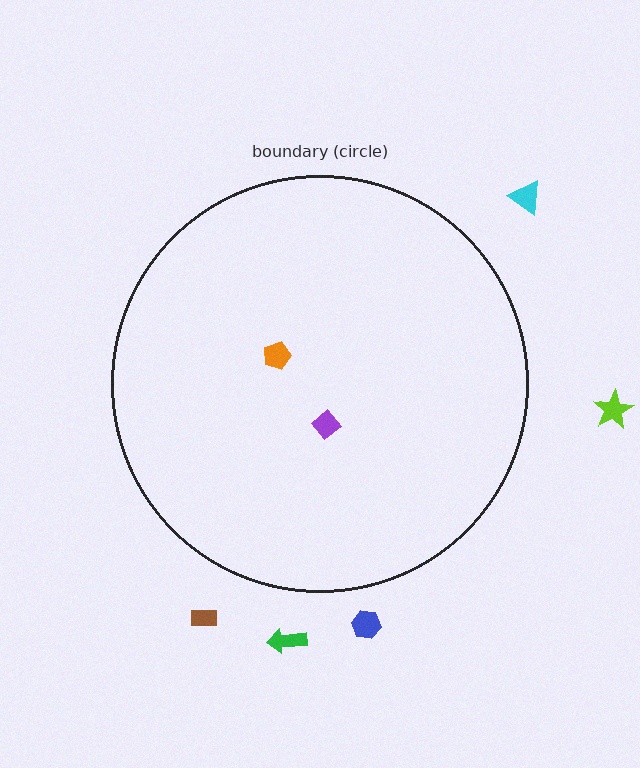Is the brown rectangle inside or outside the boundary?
Outside.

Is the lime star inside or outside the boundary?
Outside.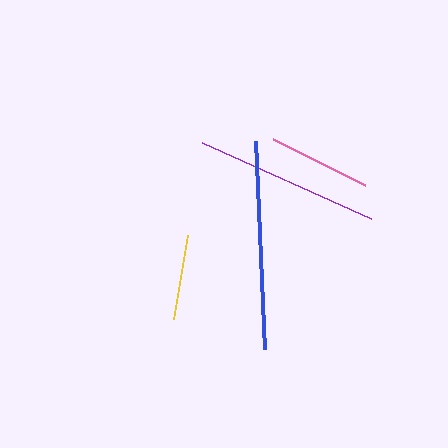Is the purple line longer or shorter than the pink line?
The purple line is longer than the pink line.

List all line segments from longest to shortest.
From longest to shortest: blue, purple, pink, yellow.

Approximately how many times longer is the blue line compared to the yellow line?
The blue line is approximately 2.4 times the length of the yellow line.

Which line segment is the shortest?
The yellow line is the shortest at approximately 85 pixels.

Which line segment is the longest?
The blue line is the longest at approximately 208 pixels.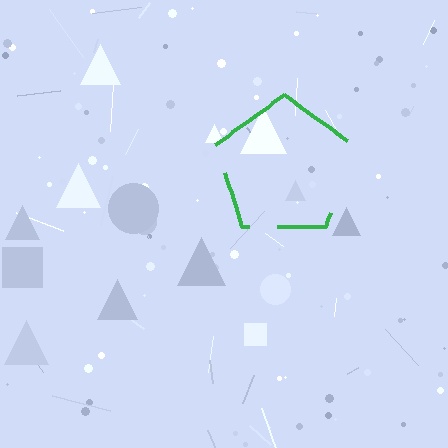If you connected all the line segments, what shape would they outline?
They would outline a pentagon.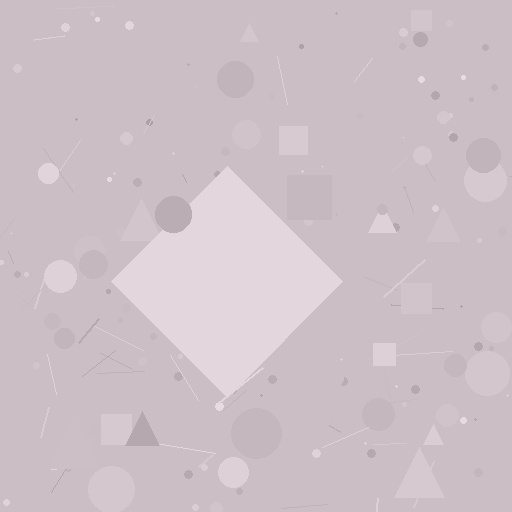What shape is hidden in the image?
A diamond is hidden in the image.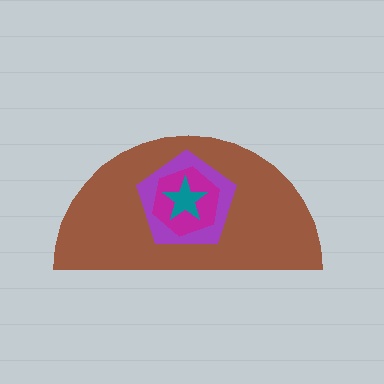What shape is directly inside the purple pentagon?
The magenta hexagon.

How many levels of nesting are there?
4.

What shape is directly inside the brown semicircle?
The purple pentagon.